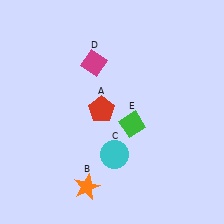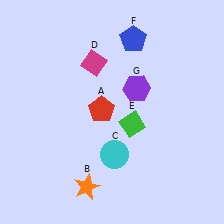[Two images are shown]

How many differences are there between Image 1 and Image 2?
There are 2 differences between the two images.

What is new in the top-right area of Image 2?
A blue pentagon (F) was added in the top-right area of Image 2.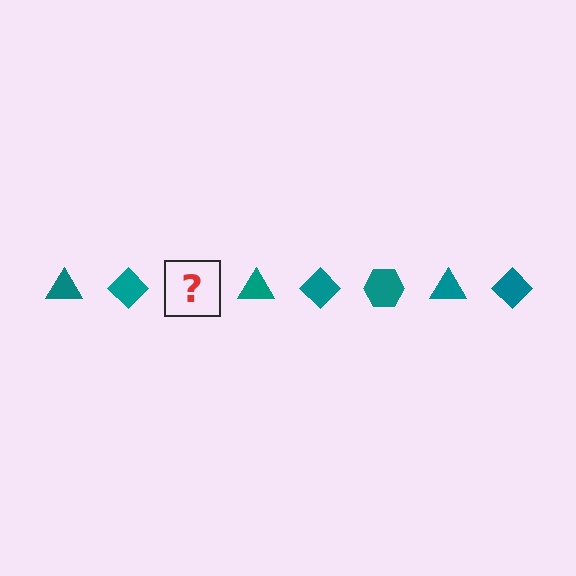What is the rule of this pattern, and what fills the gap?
The rule is that the pattern cycles through triangle, diamond, hexagon shapes in teal. The gap should be filled with a teal hexagon.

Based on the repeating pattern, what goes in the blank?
The blank should be a teal hexagon.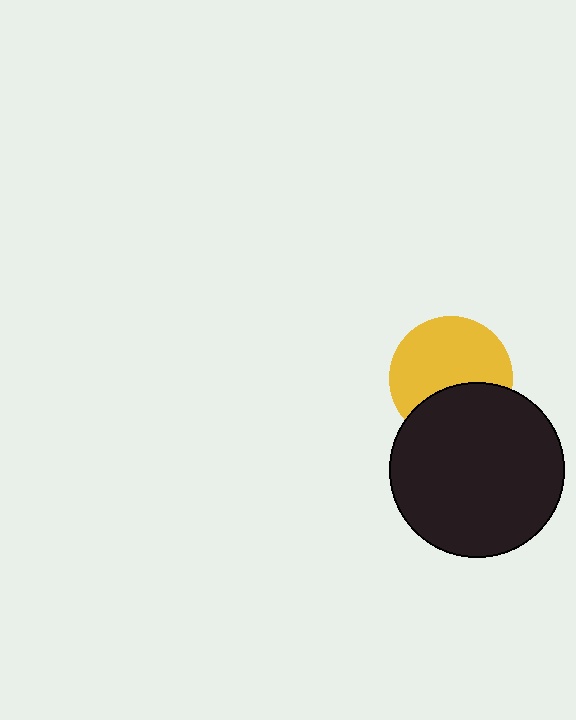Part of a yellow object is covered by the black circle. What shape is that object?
It is a circle.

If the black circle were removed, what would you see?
You would see the complete yellow circle.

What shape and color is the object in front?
The object in front is a black circle.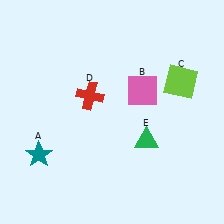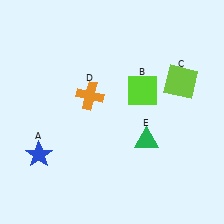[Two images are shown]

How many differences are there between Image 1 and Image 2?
There are 3 differences between the two images.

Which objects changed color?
A changed from teal to blue. B changed from pink to lime. D changed from red to orange.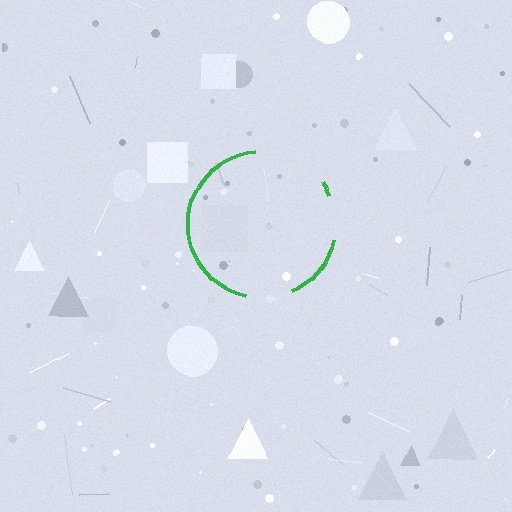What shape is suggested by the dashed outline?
The dashed outline suggests a circle.